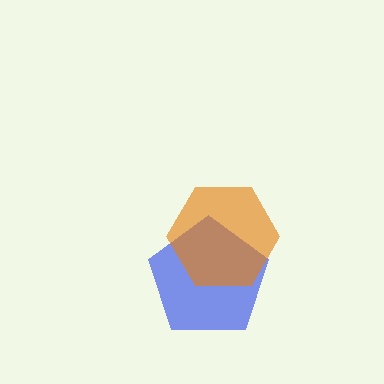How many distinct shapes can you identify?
There are 2 distinct shapes: a blue pentagon, an orange hexagon.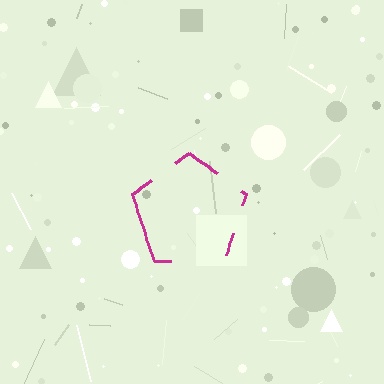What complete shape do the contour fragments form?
The contour fragments form a pentagon.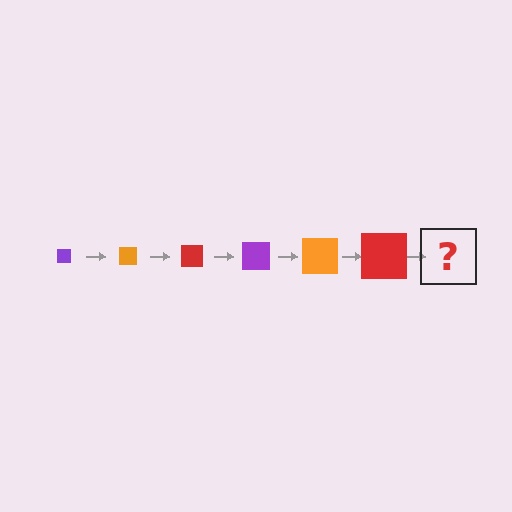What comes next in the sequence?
The next element should be a purple square, larger than the previous one.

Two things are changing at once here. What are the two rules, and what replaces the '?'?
The two rules are that the square grows larger each step and the color cycles through purple, orange, and red. The '?' should be a purple square, larger than the previous one.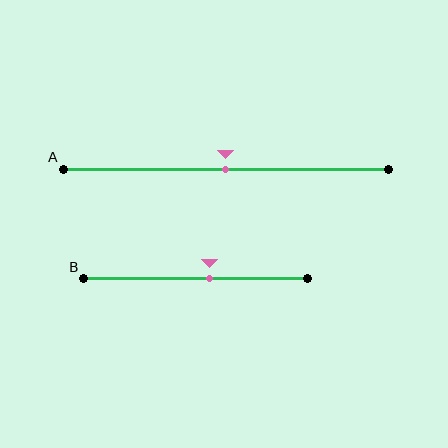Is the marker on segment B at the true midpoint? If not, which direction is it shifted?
No, the marker on segment B is shifted to the right by about 6% of the segment length.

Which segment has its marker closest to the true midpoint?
Segment A has its marker closest to the true midpoint.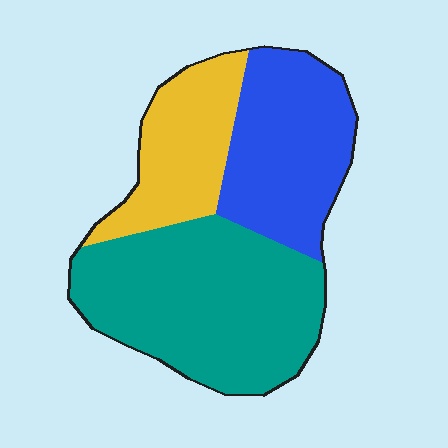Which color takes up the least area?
Yellow, at roughly 20%.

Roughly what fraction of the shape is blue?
Blue covers around 30% of the shape.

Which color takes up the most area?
Teal, at roughly 50%.